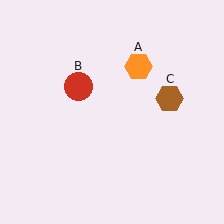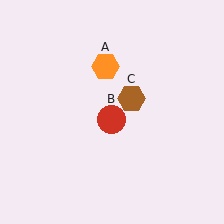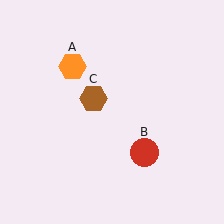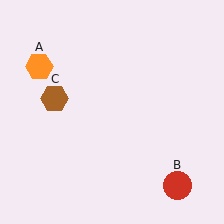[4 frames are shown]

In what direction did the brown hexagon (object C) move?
The brown hexagon (object C) moved left.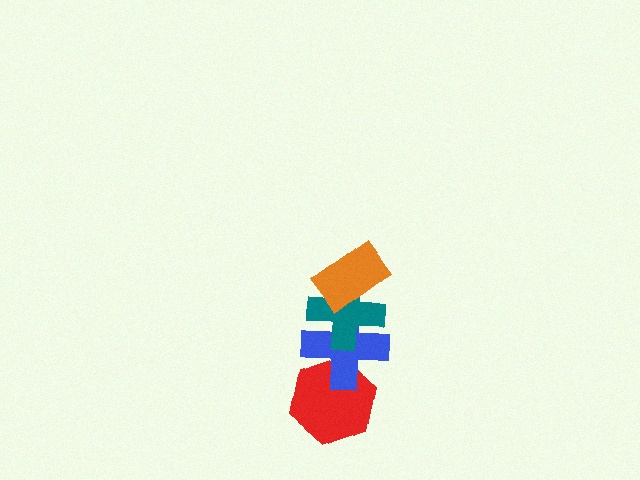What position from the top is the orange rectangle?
The orange rectangle is 1st from the top.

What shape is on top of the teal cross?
The orange rectangle is on top of the teal cross.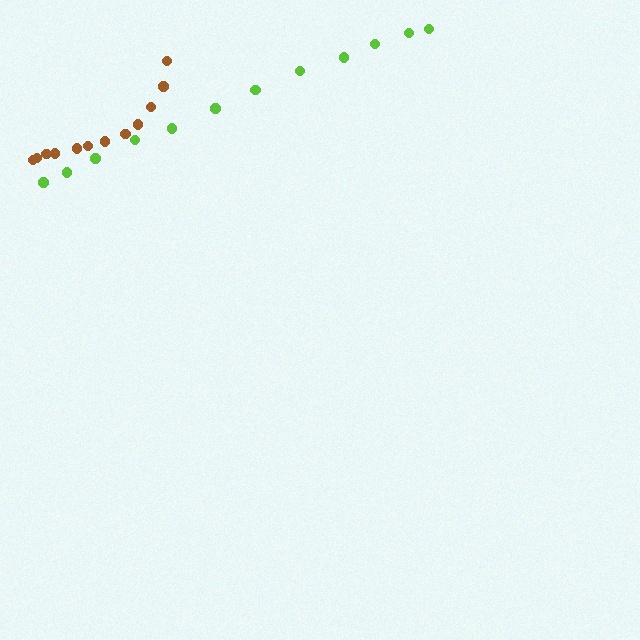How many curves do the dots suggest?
There are 2 distinct paths.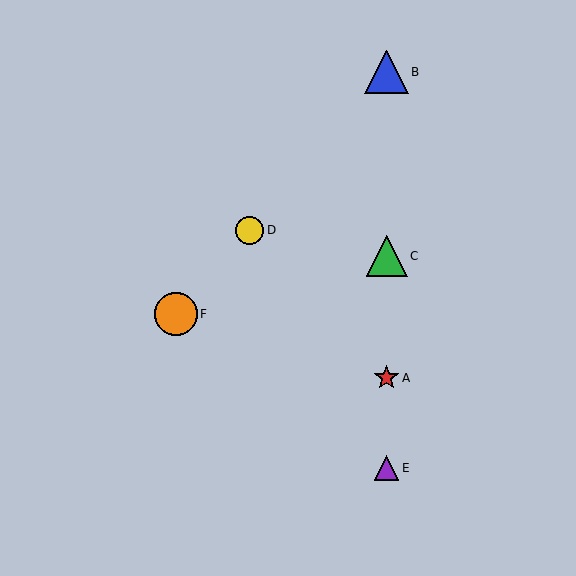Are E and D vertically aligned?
No, E is at x≈387 and D is at x≈250.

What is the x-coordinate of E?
Object E is at x≈387.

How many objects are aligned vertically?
4 objects (A, B, C, E) are aligned vertically.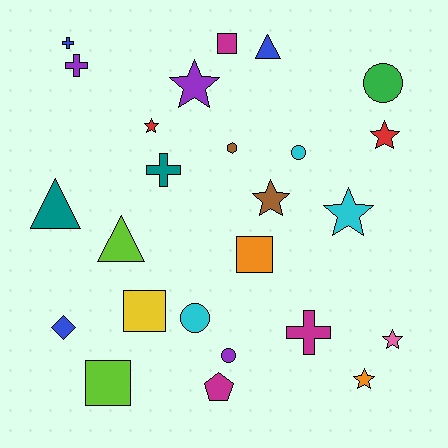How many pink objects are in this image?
There is 1 pink object.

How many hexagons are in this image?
There is 1 hexagon.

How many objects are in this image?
There are 25 objects.